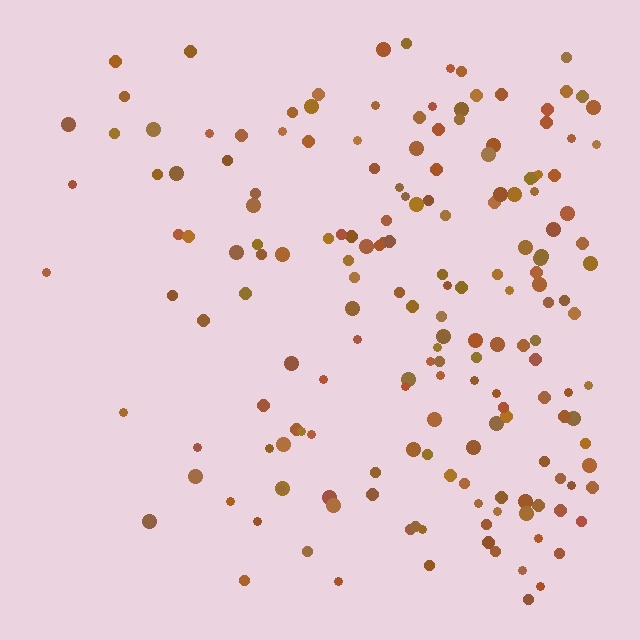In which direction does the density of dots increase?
From left to right, with the right side densest.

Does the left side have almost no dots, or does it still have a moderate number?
Still a moderate number, just noticeably fewer than the right.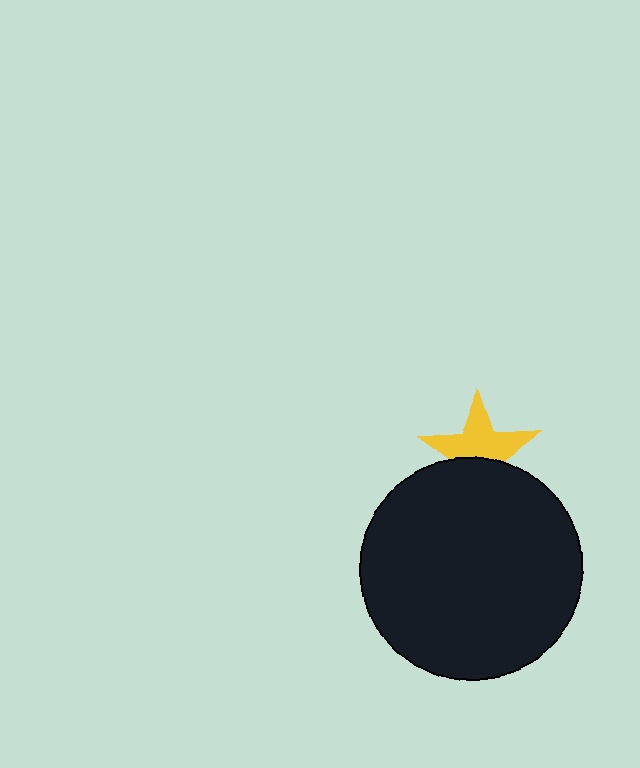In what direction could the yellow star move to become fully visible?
The yellow star could move up. That would shift it out from behind the black circle entirely.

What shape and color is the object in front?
The object in front is a black circle.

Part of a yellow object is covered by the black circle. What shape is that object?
It is a star.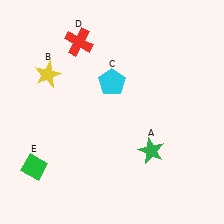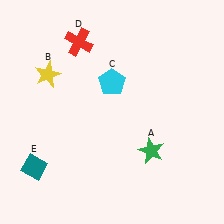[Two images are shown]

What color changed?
The diamond (E) changed from green in Image 1 to teal in Image 2.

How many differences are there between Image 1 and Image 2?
There is 1 difference between the two images.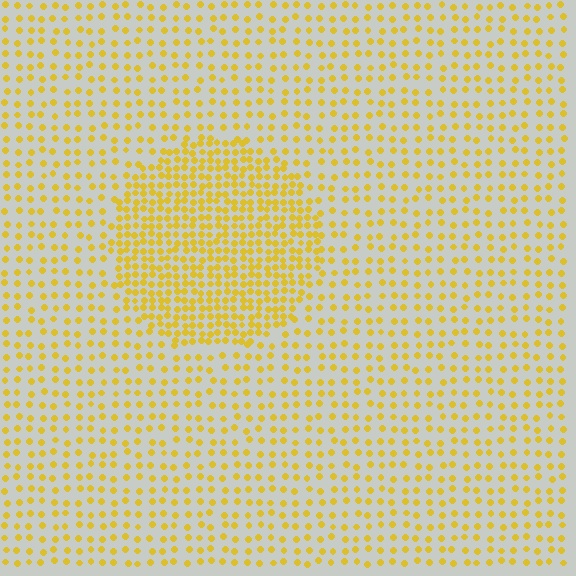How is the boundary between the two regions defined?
The boundary is defined by a change in element density (approximately 2.2x ratio). All elements are the same color, size, and shape.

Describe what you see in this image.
The image contains small yellow elements arranged at two different densities. A circle-shaped region is visible where the elements are more densely packed than the surrounding area.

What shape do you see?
I see a circle.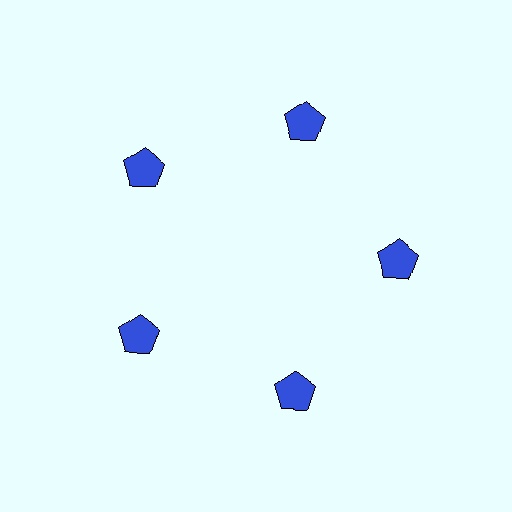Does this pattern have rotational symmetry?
Yes, this pattern has 5-fold rotational symmetry. It looks the same after rotating 72 degrees around the center.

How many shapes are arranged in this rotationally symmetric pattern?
There are 5 shapes, arranged in 5 groups of 1.